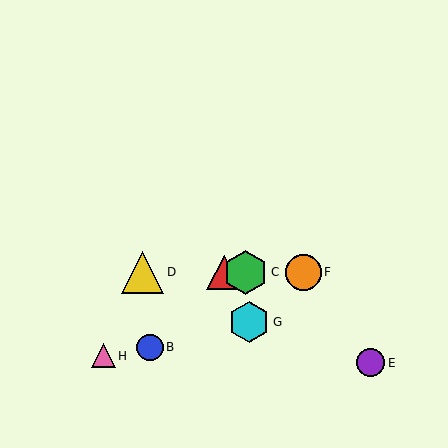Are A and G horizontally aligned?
No, A is at y≈272 and G is at y≈322.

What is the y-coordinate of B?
Object B is at y≈347.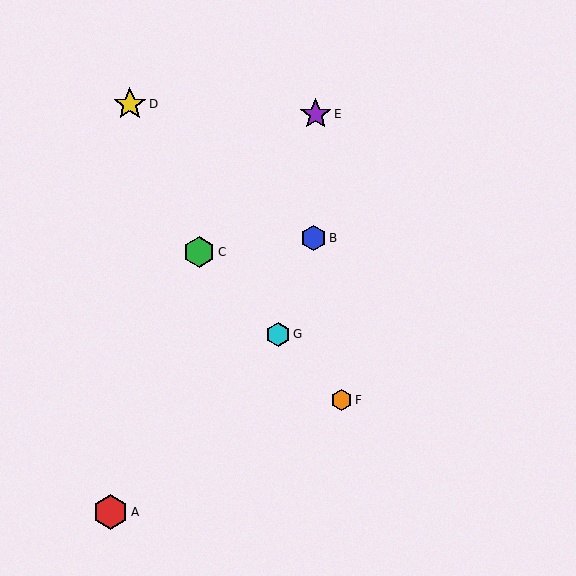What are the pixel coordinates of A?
Object A is at (111, 512).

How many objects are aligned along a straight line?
3 objects (C, F, G) are aligned along a straight line.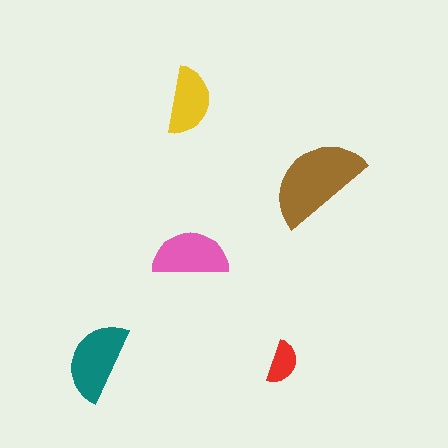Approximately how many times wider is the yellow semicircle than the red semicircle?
About 1.5 times wider.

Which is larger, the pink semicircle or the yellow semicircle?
The pink one.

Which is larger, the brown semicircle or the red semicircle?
The brown one.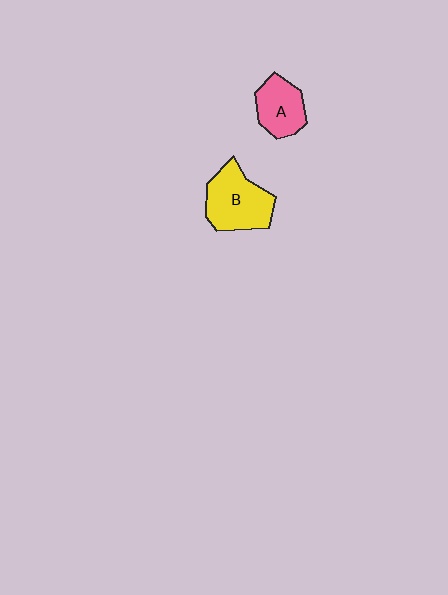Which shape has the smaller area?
Shape A (pink).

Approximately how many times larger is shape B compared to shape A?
Approximately 1.4 times.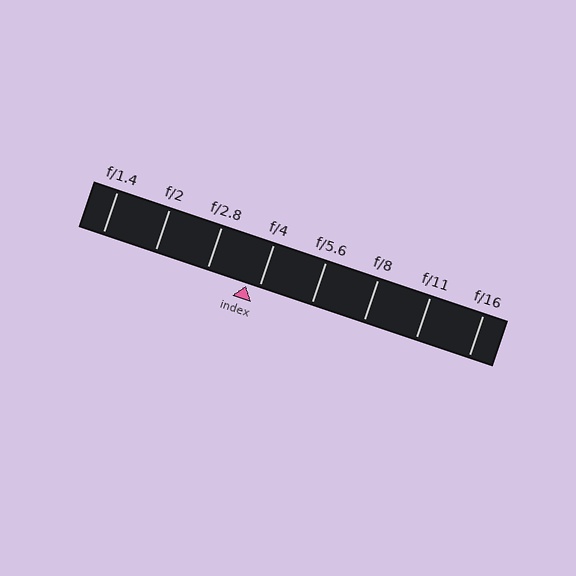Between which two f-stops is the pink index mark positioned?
The index mark is between f/2.8 and f/4.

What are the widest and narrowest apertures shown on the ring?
The widest aperture shown is f/1.4 and the narrowest is f/16.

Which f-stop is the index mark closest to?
The index mark is closest to f/4.